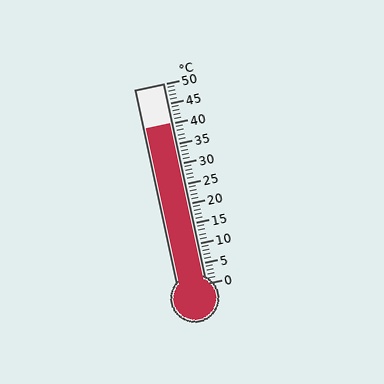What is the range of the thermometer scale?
The thermometer scale ranges from 0°C to 50°C.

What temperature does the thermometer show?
The thermometer shows approximately 40°C.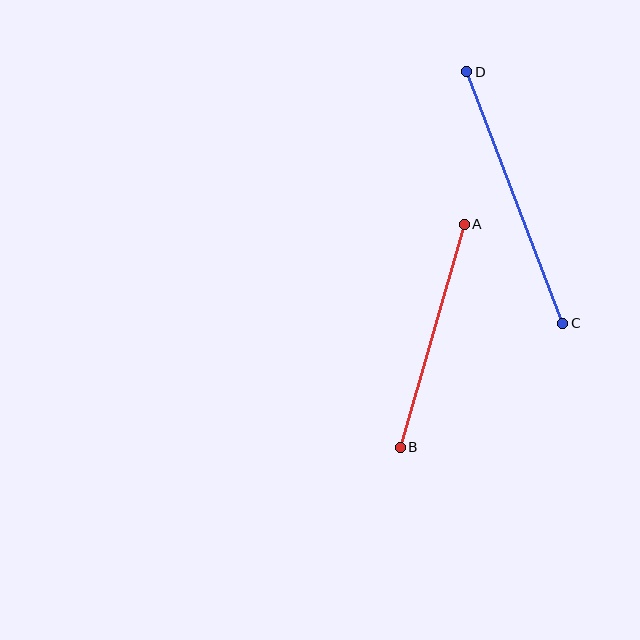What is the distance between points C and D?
The distance is approximately 270 pixels.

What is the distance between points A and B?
The distance is approximately 232 pixels.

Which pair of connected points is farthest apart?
Points C and D are farthest apart.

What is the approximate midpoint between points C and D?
The midpoint is at approximately (515, 197) pixels.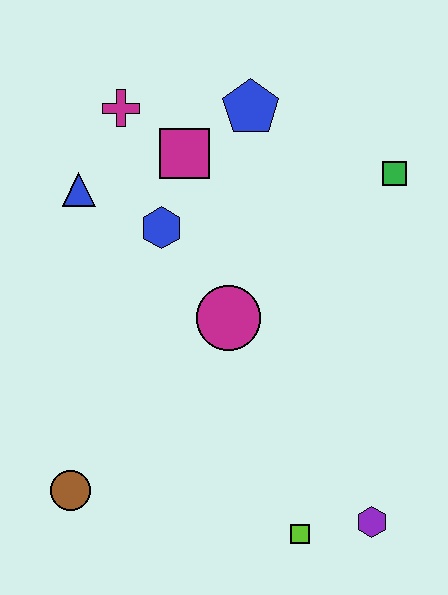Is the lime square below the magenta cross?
Yes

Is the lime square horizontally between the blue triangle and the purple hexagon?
Yes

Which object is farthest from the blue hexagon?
The purple hexagon is farthest from the blue hexagon.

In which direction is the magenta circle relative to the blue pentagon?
The magenta circle is below the blue pentagon.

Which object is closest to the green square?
The blue pentagon is closest to the green square.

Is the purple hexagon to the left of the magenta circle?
No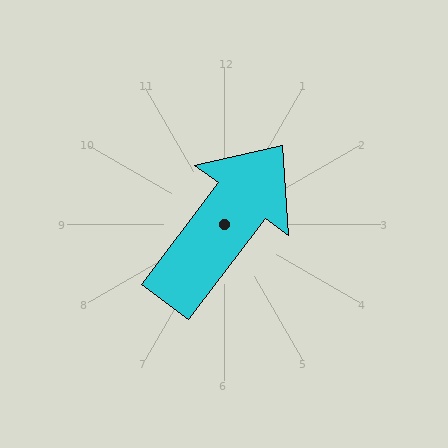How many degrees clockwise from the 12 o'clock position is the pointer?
Approximately 37 degrees.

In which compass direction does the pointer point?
Northeast.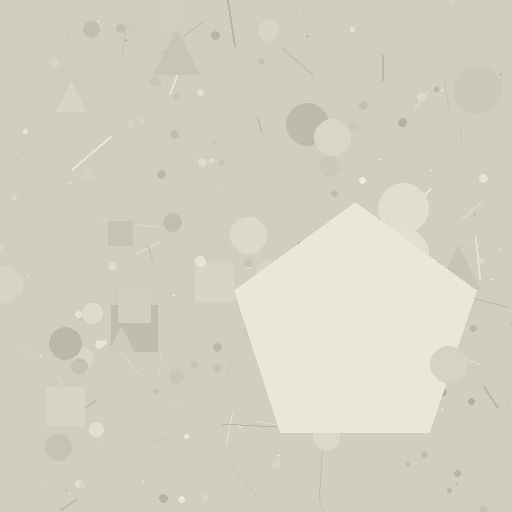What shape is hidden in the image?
A pentagon is hidden in the image.